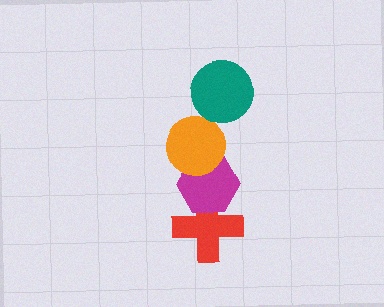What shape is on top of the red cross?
The magenta hexagon is on top of the red cross.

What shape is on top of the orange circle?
The teal circle is on top of the orange circle.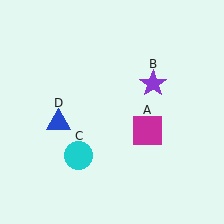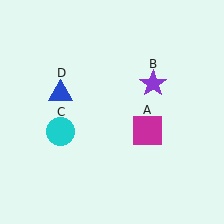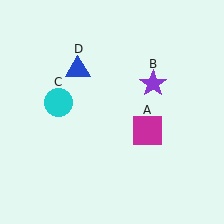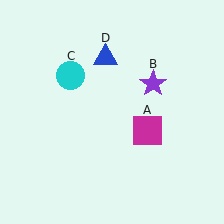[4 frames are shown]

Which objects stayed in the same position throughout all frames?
Magenta square (object A) and purple star (object B) remained stationary.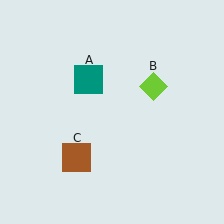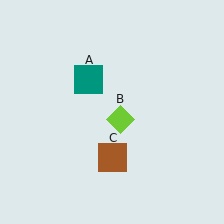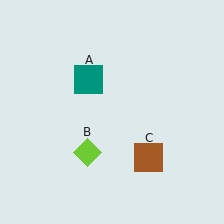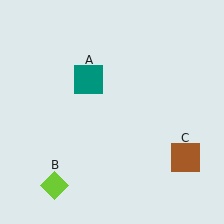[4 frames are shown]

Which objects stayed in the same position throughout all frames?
Teal square (object A) remained stationary.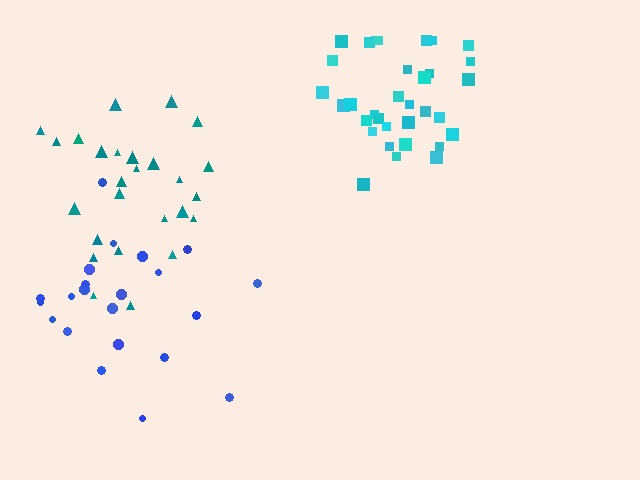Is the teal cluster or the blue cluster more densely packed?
Teal.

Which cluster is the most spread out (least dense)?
Blue.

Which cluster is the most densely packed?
Cyan.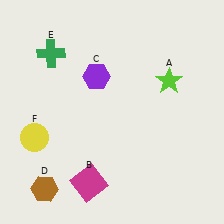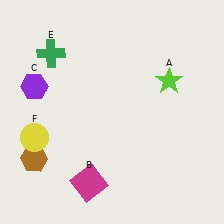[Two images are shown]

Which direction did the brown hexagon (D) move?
The brown hexagon (D) moved up.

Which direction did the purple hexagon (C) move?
The purple hexagon (C) moved left.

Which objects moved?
The objects that moved are: the purple hexagon (C), the brown hexagon (D).